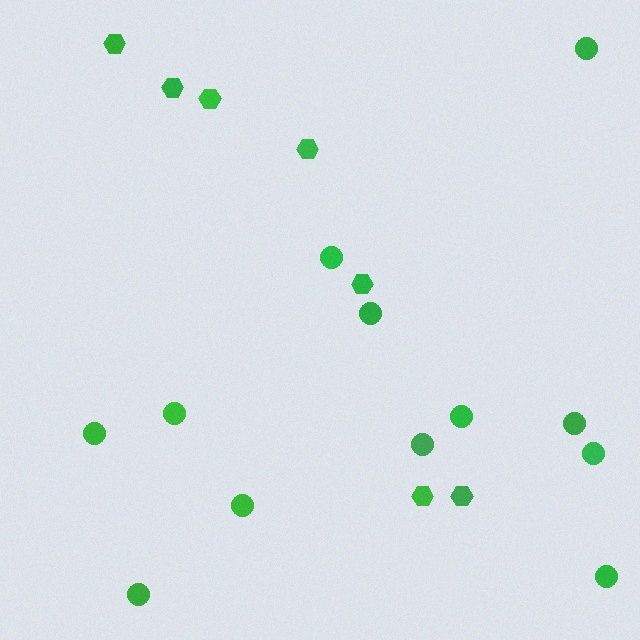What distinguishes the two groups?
There are 2 groups: one group of circles (12) and one group of hexagons (7).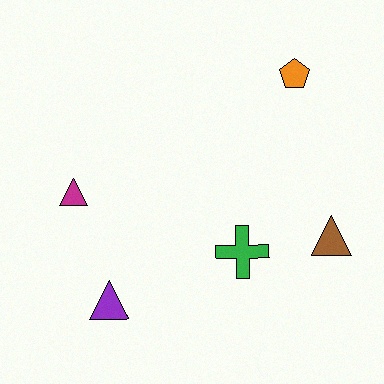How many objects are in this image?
There are 5 objects.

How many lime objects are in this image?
There are no lime objects.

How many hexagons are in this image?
There are no hexagons.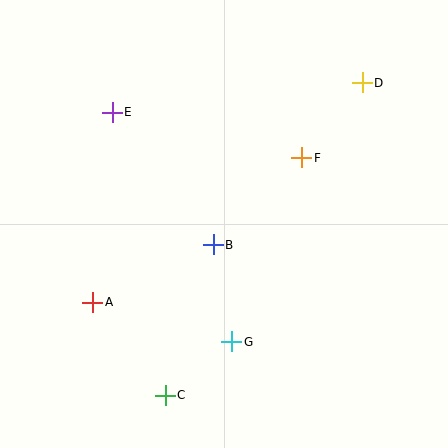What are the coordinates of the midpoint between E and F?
The midpoint between E and F is at (207, 135).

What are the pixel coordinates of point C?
Point C is at (165, 395).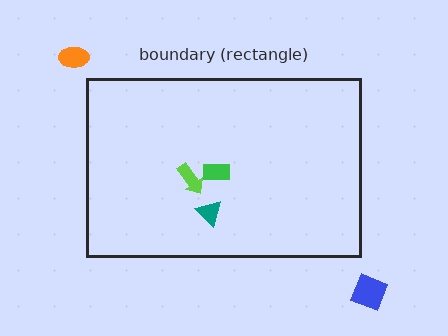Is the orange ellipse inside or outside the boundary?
Outside.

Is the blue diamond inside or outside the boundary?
Outside.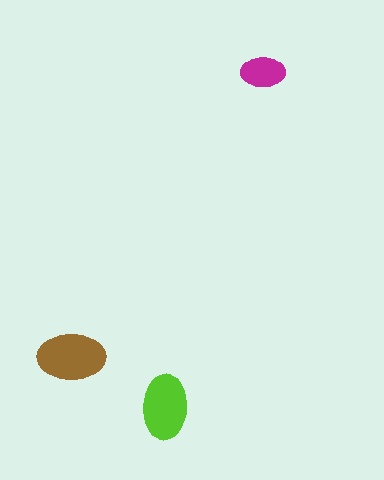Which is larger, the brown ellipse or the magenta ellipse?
The brown one.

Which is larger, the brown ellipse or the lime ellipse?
The brown one.